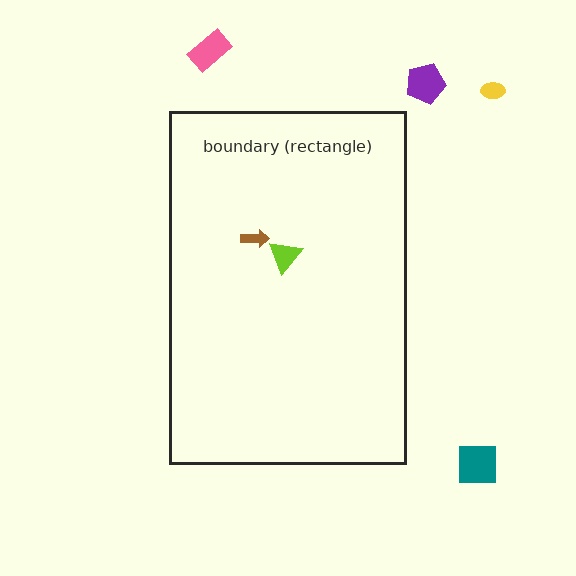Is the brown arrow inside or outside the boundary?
Inside.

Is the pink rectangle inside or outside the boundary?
Outside.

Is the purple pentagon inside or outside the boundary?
Outside.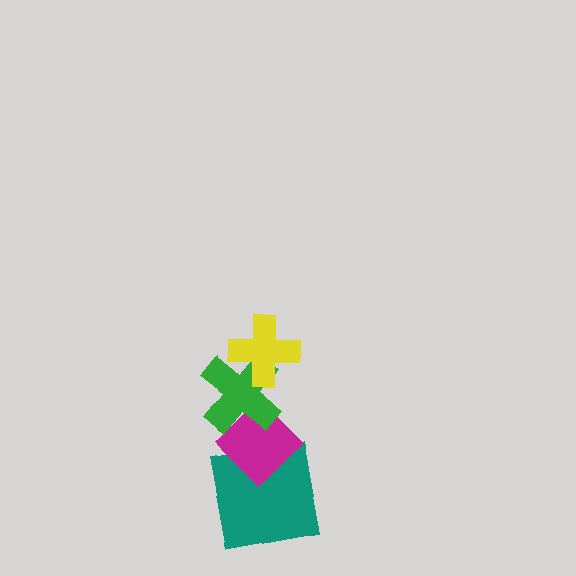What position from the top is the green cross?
The green cross is 2nd from the top.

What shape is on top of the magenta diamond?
The green cross is on top of the magenta diamond.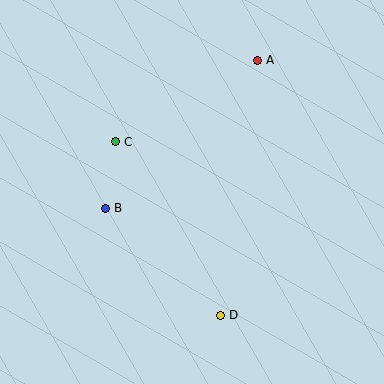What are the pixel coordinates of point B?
Point B is at (106, 208).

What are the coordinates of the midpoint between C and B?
The midpoint between C and B is at (111, 175).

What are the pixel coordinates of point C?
Point C is at (116, 142).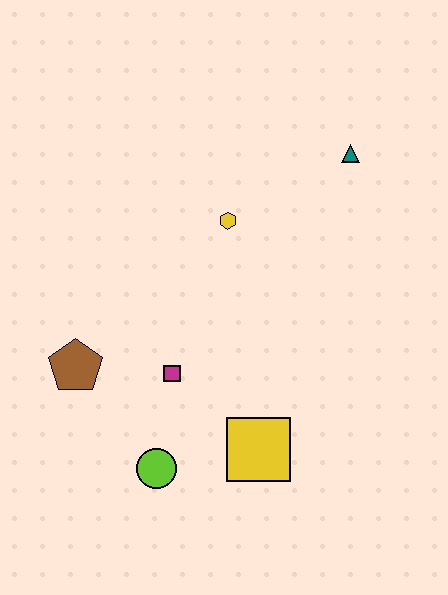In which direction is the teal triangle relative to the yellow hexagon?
The teal triangle is to the right of the yellow hexagon.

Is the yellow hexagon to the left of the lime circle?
No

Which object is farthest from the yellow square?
The teal triangle is farthest from the yellow square.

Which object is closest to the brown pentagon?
The magenta square is closest to the brown pentagon.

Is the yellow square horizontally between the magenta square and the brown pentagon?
No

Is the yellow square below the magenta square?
Yes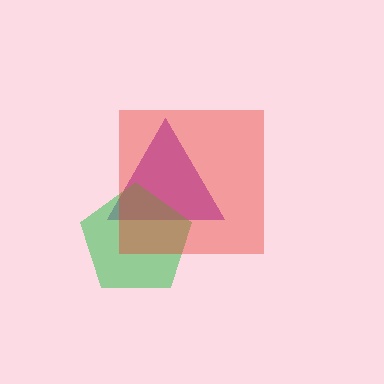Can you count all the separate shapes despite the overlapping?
Yes, there are 3 separate shapes.